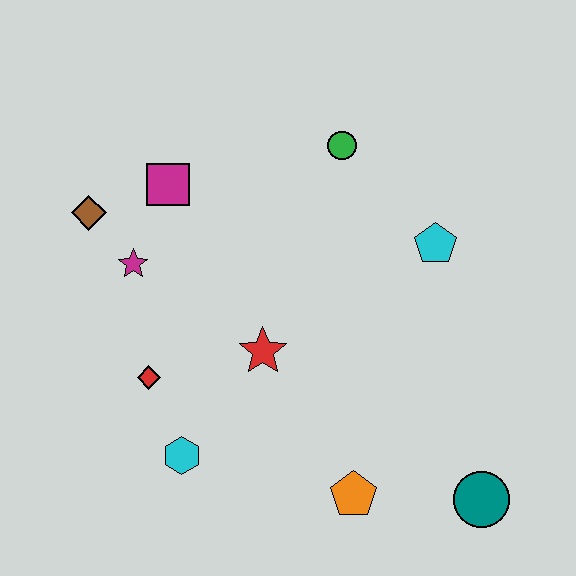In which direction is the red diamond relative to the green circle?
The red diamond is below the green circle.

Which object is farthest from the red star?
The teal circle is farthest from the red star.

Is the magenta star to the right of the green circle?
No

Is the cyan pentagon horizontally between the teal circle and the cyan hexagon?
Yes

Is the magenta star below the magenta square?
Yes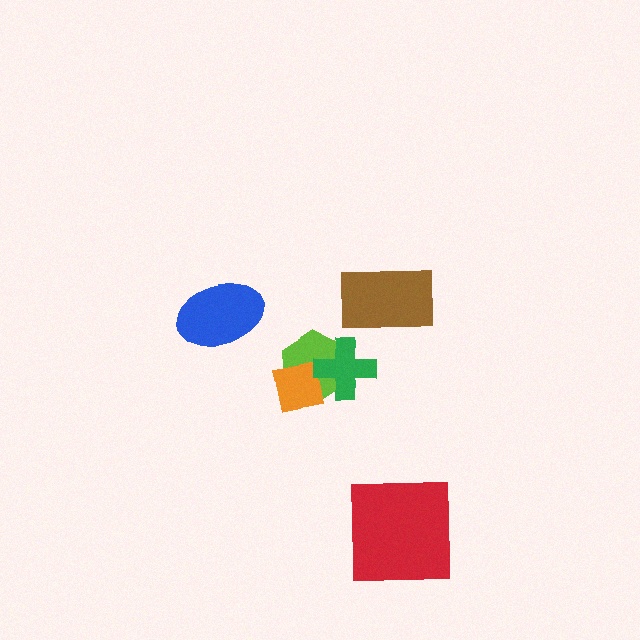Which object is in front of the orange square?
The green cross is in front of the orange square.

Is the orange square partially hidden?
Yes, it is partially covered by another shape.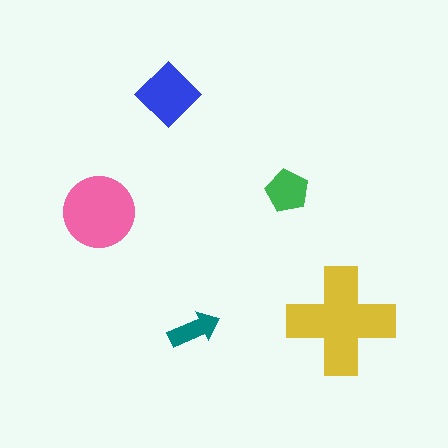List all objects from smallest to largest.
The teal arrow, the green pentagon, the blue diamond, the pink circle, the yellow cross.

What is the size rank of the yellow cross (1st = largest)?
1st.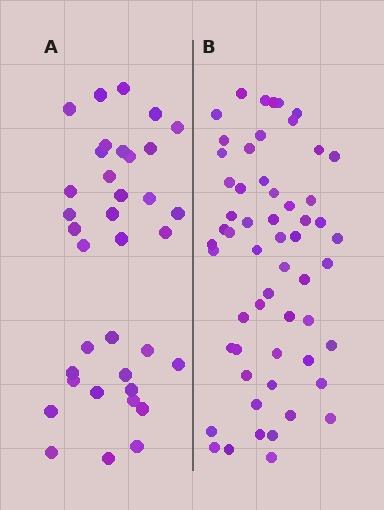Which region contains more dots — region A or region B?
Region B (the right region) has more dots.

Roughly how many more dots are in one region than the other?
Region B has approximately 20 more dots than region A.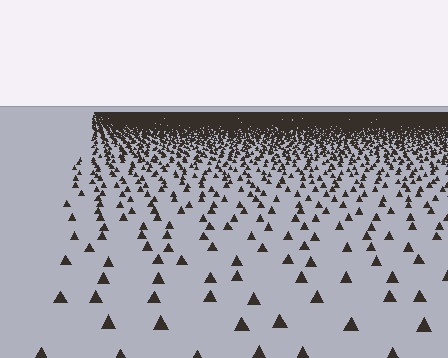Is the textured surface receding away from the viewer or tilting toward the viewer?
The surface is receding away from the viewer. Texture elements get smaller and denser toward the top.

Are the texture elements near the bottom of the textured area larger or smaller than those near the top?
Larger. Near the bottom, elements are closer to the viewer and appear at a bigger on-screen size.